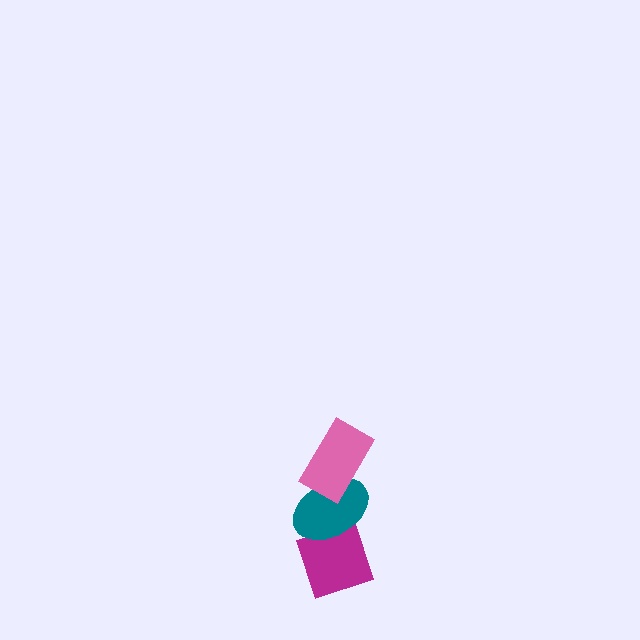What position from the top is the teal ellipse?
The teal ellipse is 2nd from the top.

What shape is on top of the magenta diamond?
The teal ellipse is on top of the magenta diamond.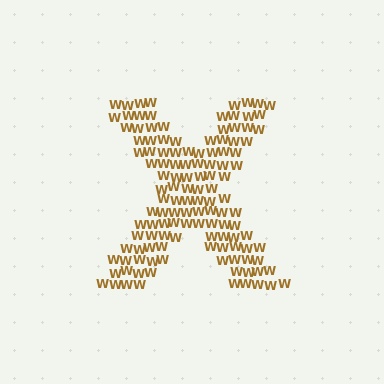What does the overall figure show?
The overall figure shows the letter X.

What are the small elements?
The small elements are letter W's.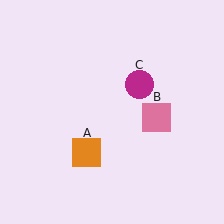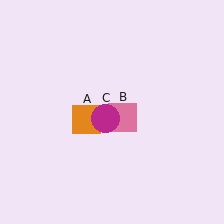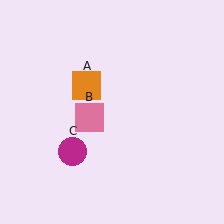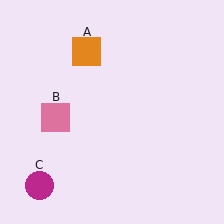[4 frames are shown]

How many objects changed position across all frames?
3 objects changed position: orange square (object A), pink square (object B), magenta circle (object C).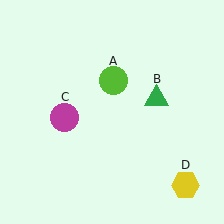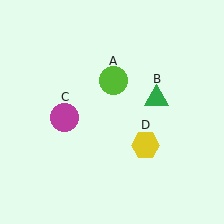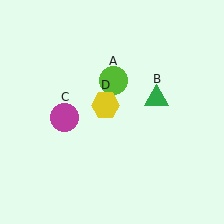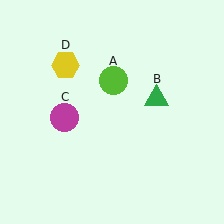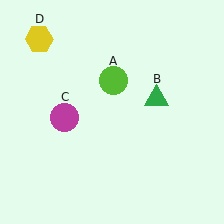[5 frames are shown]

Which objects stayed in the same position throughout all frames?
Lime circle (object A) and green triangle (object B) and magenta circle (object C) remained stationary.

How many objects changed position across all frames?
1 object changed position: yellow hexagon (object D).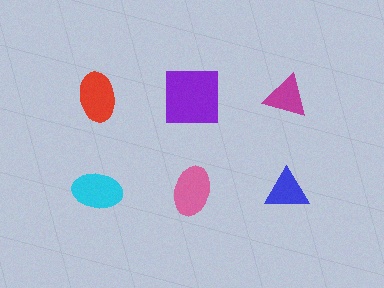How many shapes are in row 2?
3 shapes.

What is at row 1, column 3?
A magenta triangle.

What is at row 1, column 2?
A purple square.